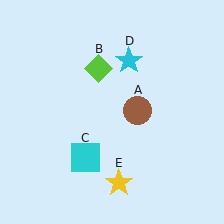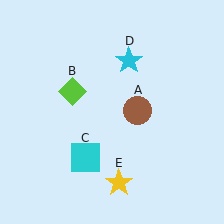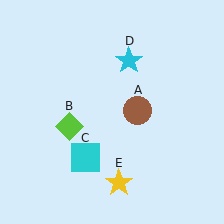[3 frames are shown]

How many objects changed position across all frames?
1 object changed position: lime diamond (object B).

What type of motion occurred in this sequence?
The lime diamond (object B) rotated counterclockwise around the center of the scene.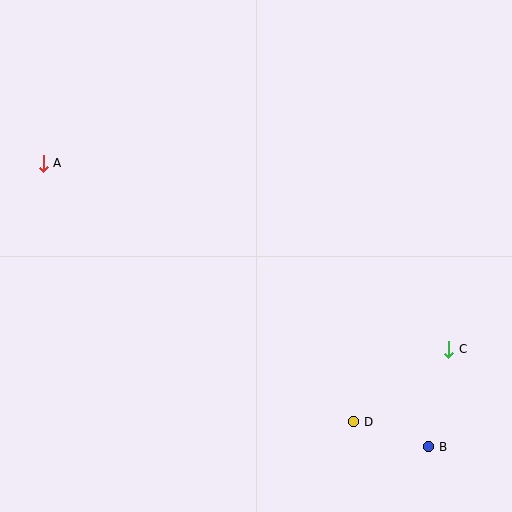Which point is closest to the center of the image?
Point D at (354, 422) is closest to the center.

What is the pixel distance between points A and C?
The distance between A and C is 446 pixels.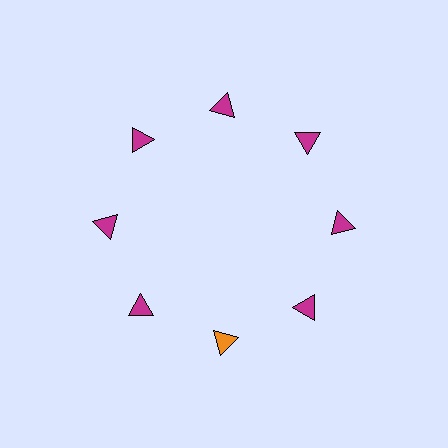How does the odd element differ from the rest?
It has a different color: orange instead of magenta.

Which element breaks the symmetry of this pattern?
The orange triangle at roughly the 6 o'clock position breaks the symmetry. All other shapes are magenta triangles.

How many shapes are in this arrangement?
There are 8 shapes arranged in a ring pattern.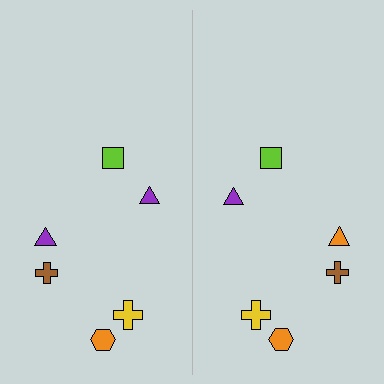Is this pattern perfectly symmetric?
No, the pattern is not perfectly symmetric. The orange triangle on the right side breaks the symmetry — its mirror counterpart is purple.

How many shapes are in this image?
There are 12 shapes in this image.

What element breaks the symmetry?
The orange triangle on the right side breaks the symmetry — its mirror counterpart is purple.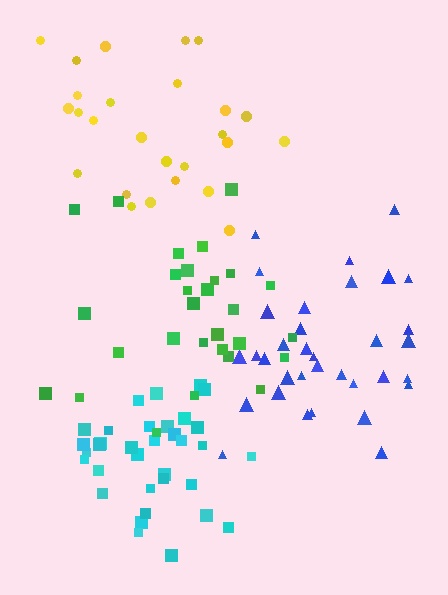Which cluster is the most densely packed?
Cyan.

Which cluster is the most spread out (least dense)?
Yellow.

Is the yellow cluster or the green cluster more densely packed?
Green.